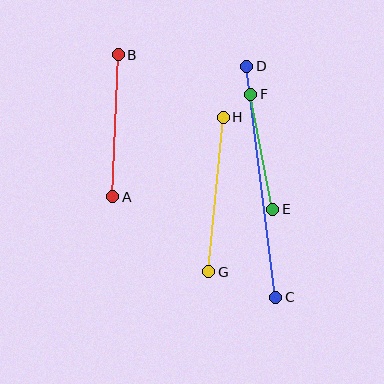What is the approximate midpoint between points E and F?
The midpoint is at approximately (262, 152) pixels.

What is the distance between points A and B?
The distance is approximately 142 pixels.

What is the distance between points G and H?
The distance is approximately 155 pixels.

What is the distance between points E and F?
The distance is approximately 117 pixels.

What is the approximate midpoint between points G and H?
The midpoint is at approximately (216, 194) pixels.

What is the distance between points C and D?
The distance is approximately 233 pixels.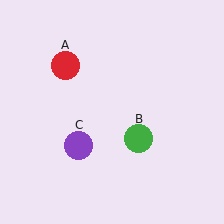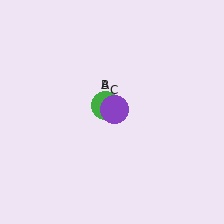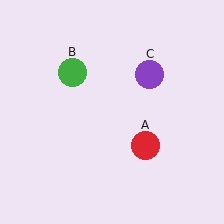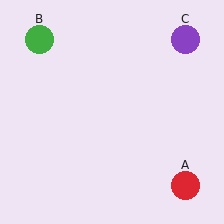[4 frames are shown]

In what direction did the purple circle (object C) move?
The purple circle (object C) moved up and to the right.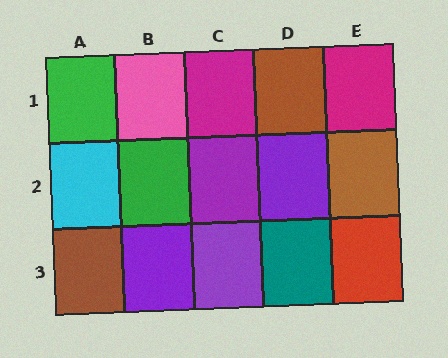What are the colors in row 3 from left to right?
Brown, purple, purple, teal, red.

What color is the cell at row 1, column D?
Brown.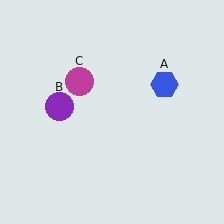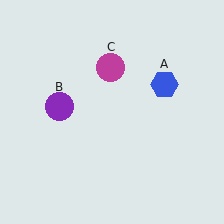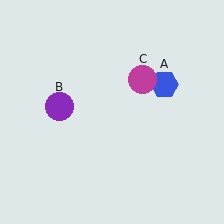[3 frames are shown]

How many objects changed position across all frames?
1 object changed position: magenta circle (object C).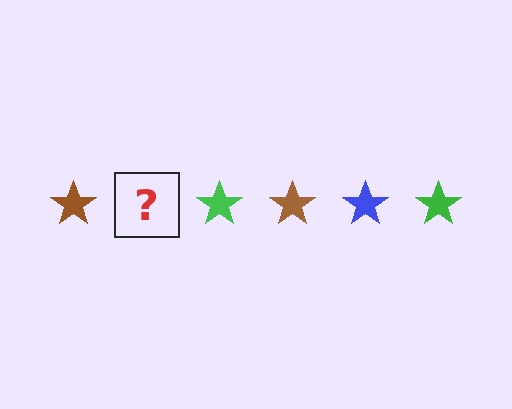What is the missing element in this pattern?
The missing element is a blue star.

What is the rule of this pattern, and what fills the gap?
The rule is that the pattern cycles through brown, blue, green stars. The gap should be filled with a blue star.